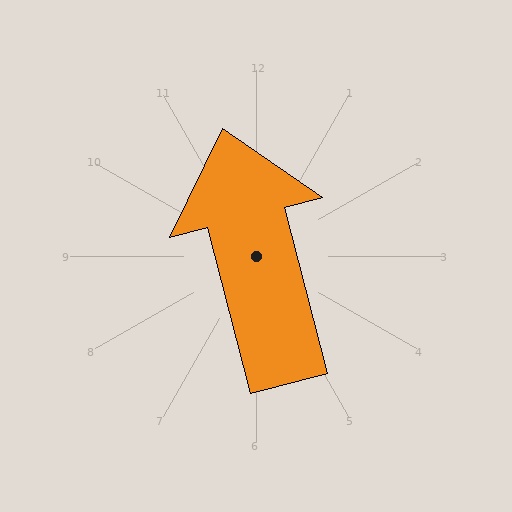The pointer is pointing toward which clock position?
Roughly 12 o'clock.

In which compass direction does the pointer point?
North.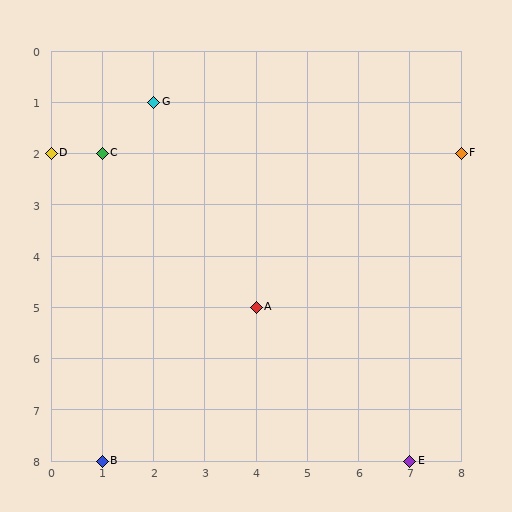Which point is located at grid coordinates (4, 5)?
Point A is at (4, 5).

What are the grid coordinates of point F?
Point F is at grid coordinates (8, 2).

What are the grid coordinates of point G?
Point G is at grid coordinates (2, 1).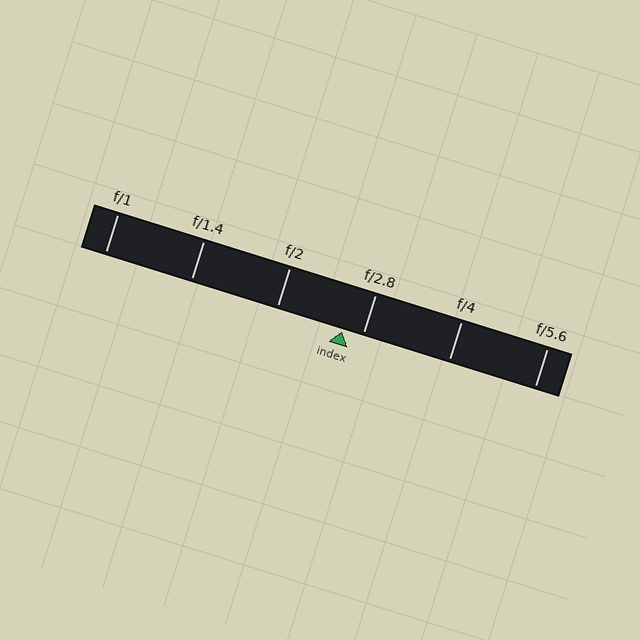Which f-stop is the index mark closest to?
The index mark is closest to f/2.8.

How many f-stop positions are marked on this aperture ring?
There are 6 f-stop positions marked.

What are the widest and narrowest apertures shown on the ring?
The widest aperture shown is f/1 and the narrowest is f/5.6.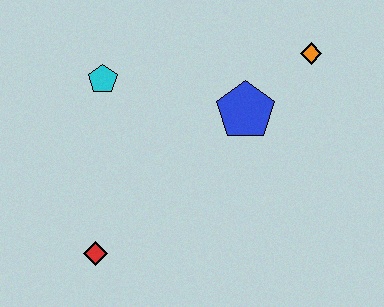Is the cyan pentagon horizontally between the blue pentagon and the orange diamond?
No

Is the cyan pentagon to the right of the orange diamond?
No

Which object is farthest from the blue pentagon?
The red diamond is farthest from the blue pentagon.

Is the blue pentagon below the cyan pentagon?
Yes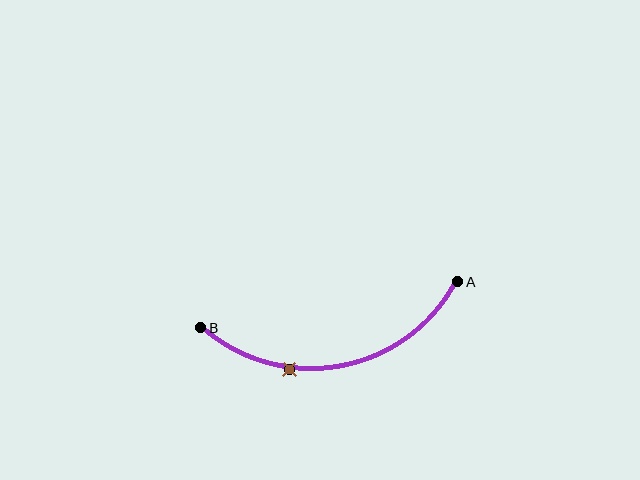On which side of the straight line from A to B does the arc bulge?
The arc bulges below the straight line connecting A and B.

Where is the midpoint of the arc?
The arc midpoint is the point on the curve farthest from the straight line joining A and B. It sits below that line.